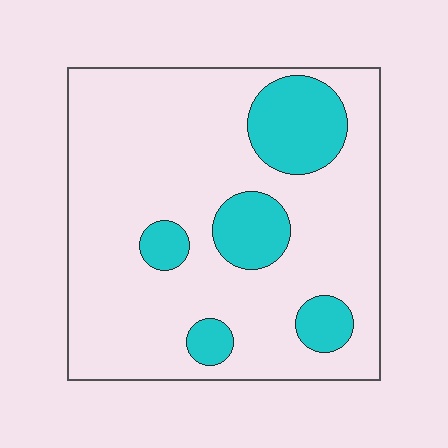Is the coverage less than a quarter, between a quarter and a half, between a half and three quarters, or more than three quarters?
Less than a quarter.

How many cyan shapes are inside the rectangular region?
5.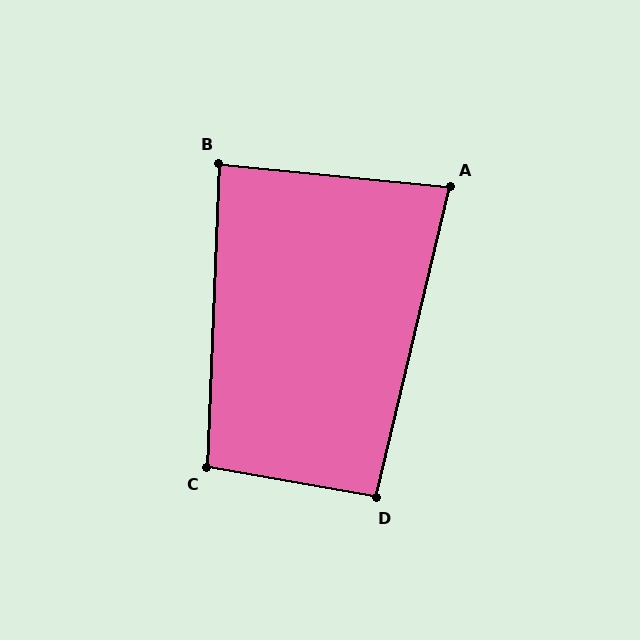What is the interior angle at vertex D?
Approximately 93 degrees (approximately right).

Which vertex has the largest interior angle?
C, at approximately 98 degrees.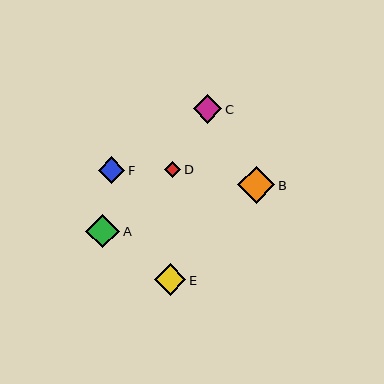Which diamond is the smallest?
Diamond D is the smallest with a size of approximately 16 pixels.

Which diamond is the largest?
Diamond B is the largest with a size of approximately 38 pixels.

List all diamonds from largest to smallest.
From largest to smallest: B, A, E, C, F, D.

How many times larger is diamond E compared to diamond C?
Diamond E is approximately 1.1 times the size of diamond C.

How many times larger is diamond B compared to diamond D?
Diamond B is approximately 2.3 times the size of diamond D.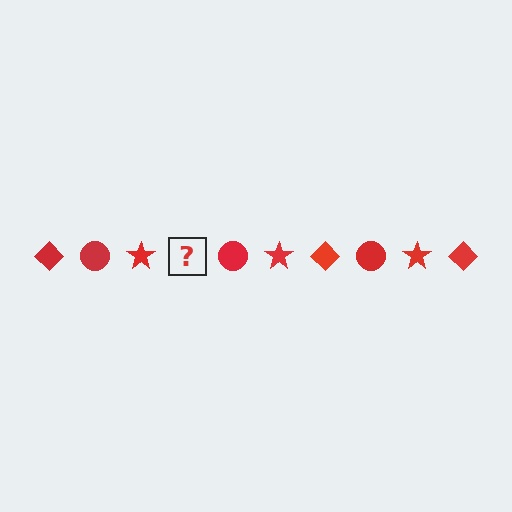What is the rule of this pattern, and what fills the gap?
The rule is that the pattern cycles through diamond, circle, star shapes in red. The gap should be filled with a red diamond.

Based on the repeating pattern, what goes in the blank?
The blank should be a red diamond.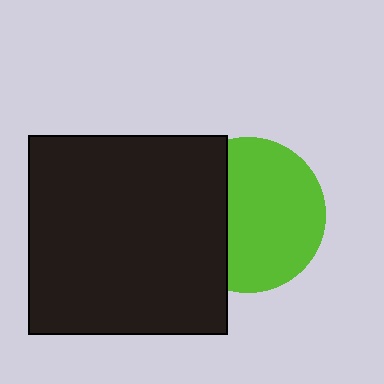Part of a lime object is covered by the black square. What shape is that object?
It is a circle.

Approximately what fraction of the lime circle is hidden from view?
Roughly 33% of the lime circle is hidden behind the black square.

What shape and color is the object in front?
The object in front is a black square.